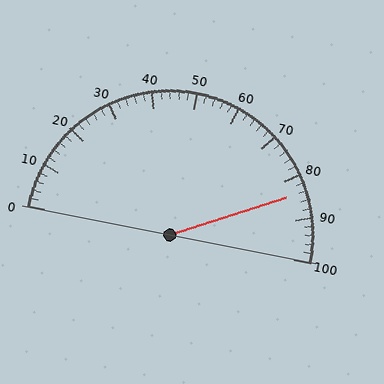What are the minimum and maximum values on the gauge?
The gauge ranges from 0 to 100.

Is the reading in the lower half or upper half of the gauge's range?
The reading is in the upper half of the range (0 to 100).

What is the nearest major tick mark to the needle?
The nearest major tick mark is 80.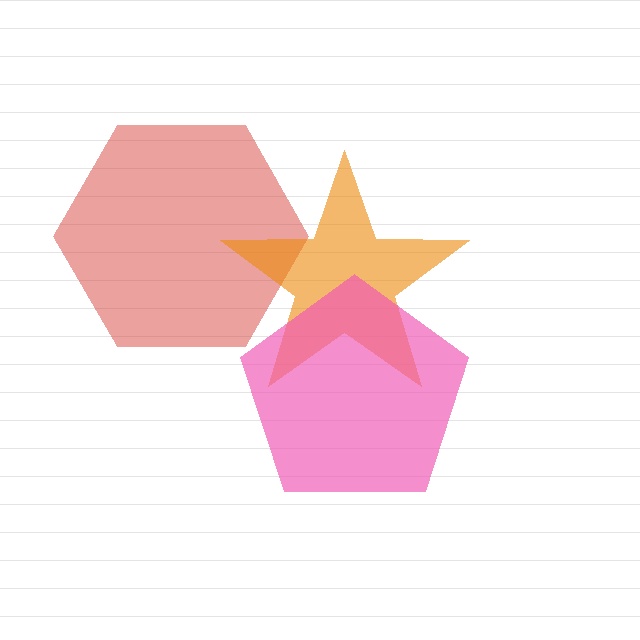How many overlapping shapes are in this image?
There are 3 overlapping shapes in the image.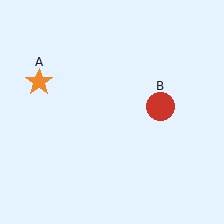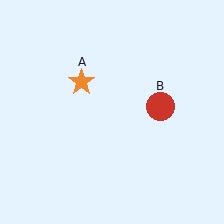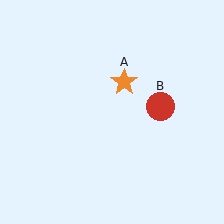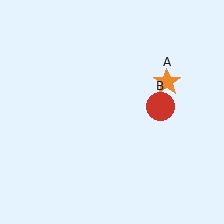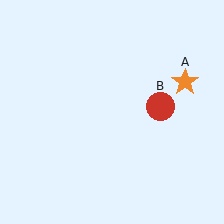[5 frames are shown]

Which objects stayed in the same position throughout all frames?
Red circle (object B) remained stationary.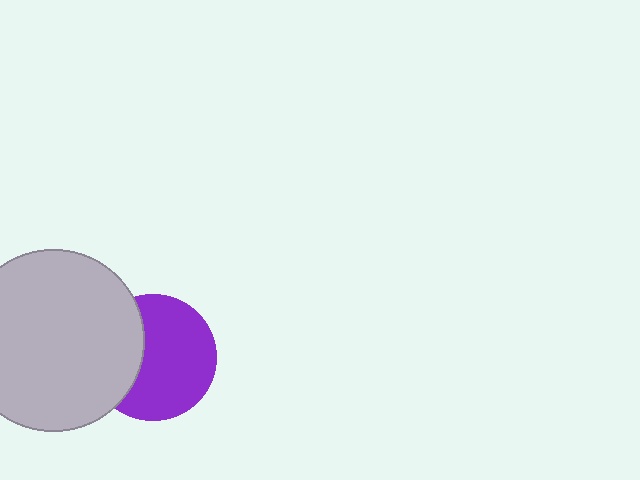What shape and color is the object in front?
The object in front is a light gray circle.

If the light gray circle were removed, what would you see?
You would see the complete purple circle.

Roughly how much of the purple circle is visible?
Most of it is visible (roughly 66%).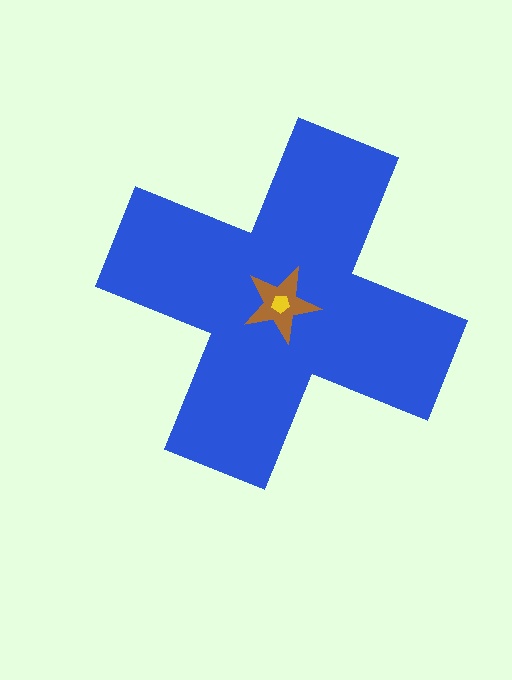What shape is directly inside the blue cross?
The brown star.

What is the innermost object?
The yellow pentagon.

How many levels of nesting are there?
3.